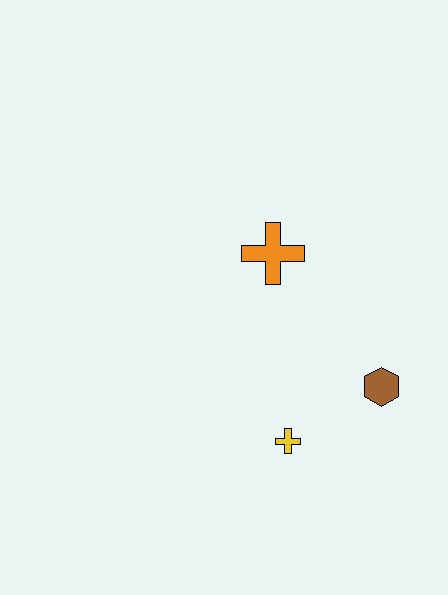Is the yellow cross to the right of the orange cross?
Yes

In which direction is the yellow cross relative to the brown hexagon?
The yellow cross is to the left of the brown hexagon.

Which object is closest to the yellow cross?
The brown hexagon is closest to the yellow cross.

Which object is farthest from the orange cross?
The yellow cross is farthest from the orange cross.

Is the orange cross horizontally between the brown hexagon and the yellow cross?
No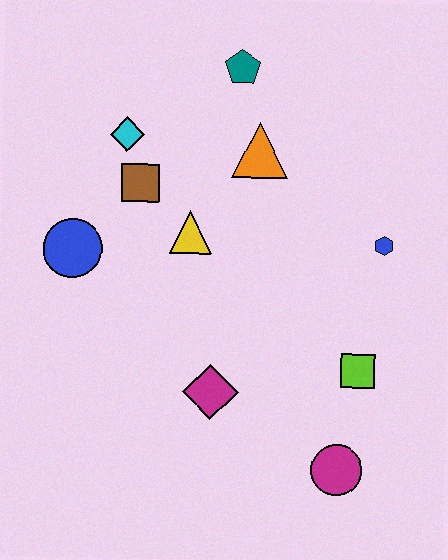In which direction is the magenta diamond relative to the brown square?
The magenta diamond is below the brown square.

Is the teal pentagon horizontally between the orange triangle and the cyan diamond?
Yes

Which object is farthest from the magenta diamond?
The teal pentagon is farthest from the magenta diamond.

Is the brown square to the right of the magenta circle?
No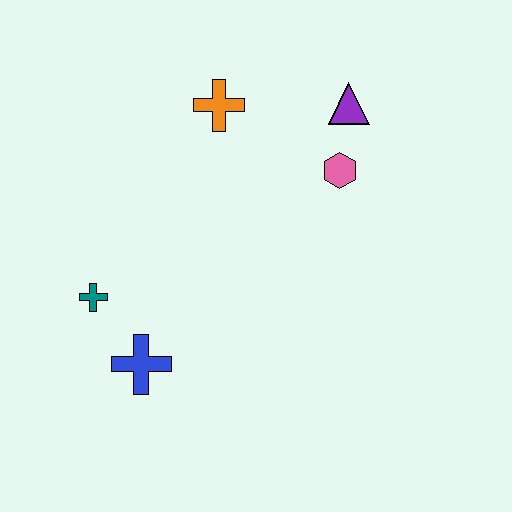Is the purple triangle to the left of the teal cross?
No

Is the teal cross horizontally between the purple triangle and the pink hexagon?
No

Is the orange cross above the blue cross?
Yes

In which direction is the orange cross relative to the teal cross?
The orange cross is above the teal cross.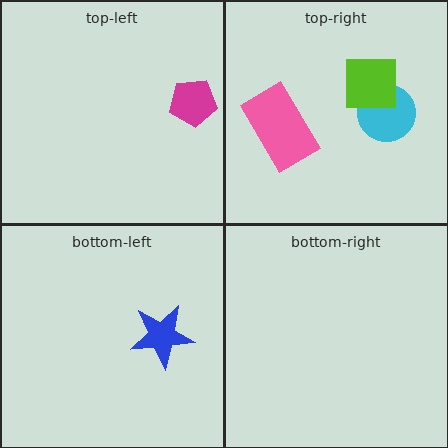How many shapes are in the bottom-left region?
1.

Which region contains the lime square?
The top-right region.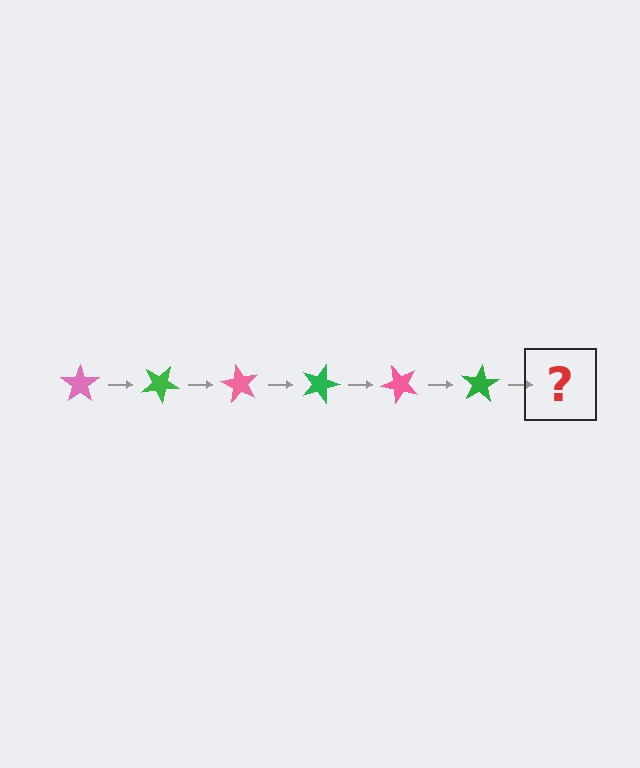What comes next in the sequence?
The next element should be a pink star, rotated 180 degrees from the start.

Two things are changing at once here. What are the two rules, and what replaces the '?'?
The two rules are that it rotates 30 degrees each step and the color cycles through pink and green. The '?' should be a pink star, rotated 180 degrees from the start.